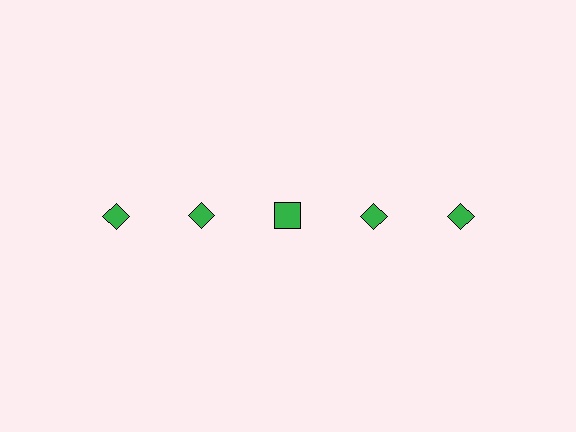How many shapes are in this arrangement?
There are 5 shapes arranged in a grid pattern.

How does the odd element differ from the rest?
It has a different shape: square instead of diamond.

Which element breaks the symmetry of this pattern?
The green square in the top row, center column breaks the symmetry. All other shapes are green diamonds.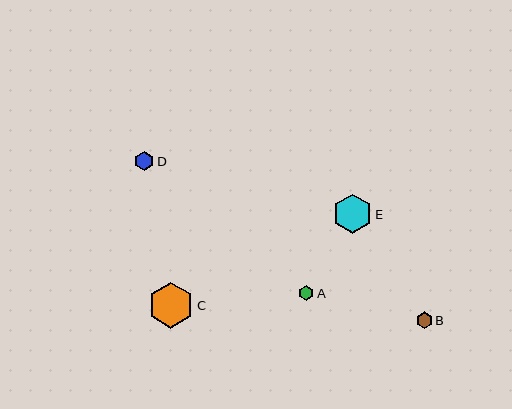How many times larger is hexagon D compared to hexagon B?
Hexagon D is approximately 1.2 times the size of hexagon B.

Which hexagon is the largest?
Hexagon C is the largest with a size of approximately 46 pixels.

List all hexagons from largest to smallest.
From largest to smallest: C, E, D, B, A.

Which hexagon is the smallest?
Hexagon A is the smallest with a size of approximately 15 pixels.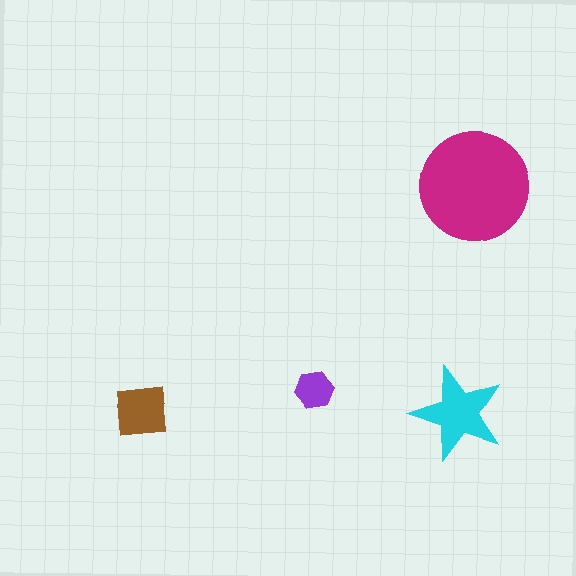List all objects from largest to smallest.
The magenta circle, the cyan star, the brown square, the purple hexagon.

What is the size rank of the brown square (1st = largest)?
3rd.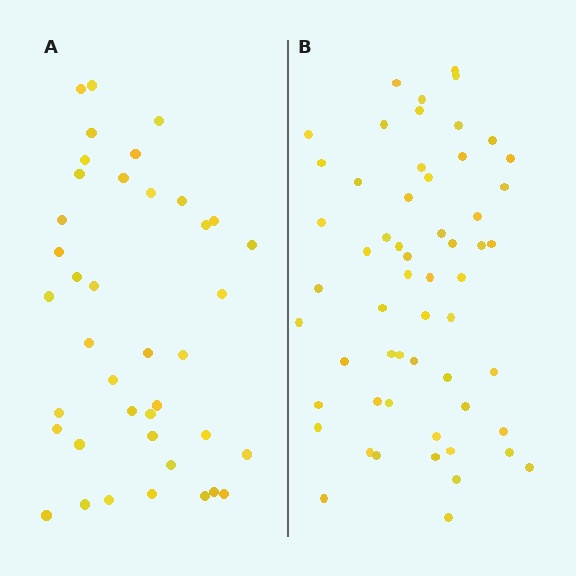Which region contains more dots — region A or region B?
Region B (the right region) has more dots.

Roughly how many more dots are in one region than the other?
Region B has approximately 15 more dots than region A.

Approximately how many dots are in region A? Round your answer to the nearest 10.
About 40 dots.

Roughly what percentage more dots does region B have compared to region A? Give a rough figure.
About 40% more.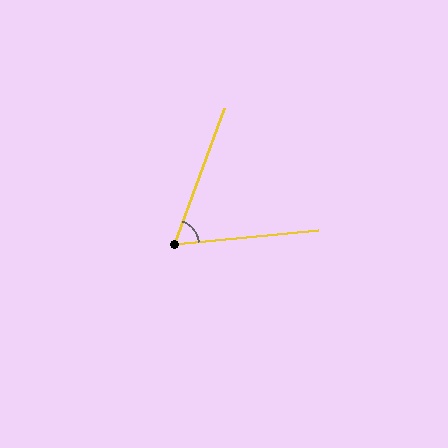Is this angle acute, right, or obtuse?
It is acute.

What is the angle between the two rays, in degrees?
Approximately 64 degrees.